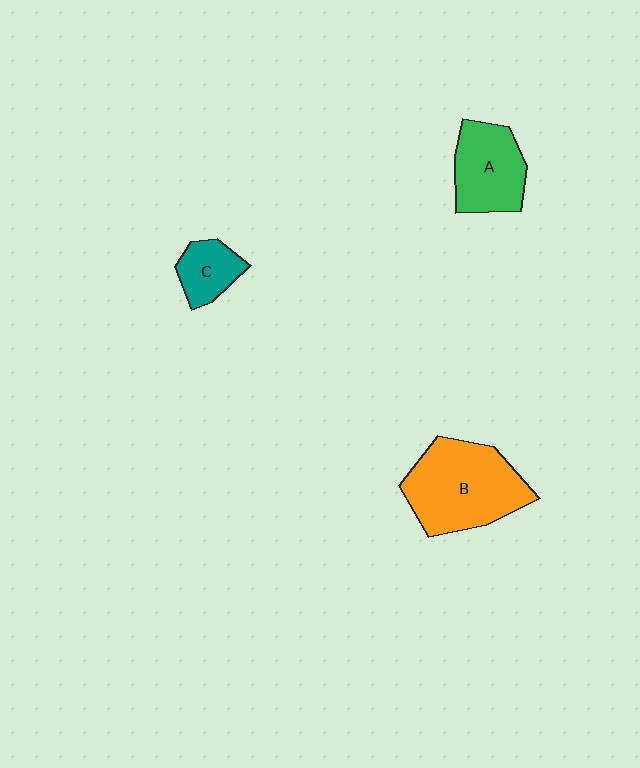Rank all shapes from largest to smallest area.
From largest to smallest: B (orange), A (green), C (teal).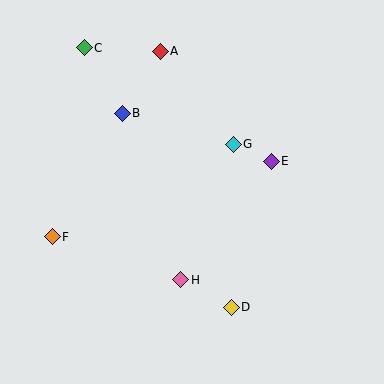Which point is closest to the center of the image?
Point G at (233, 144) is closest to the center.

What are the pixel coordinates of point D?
Point D is at (231, 307).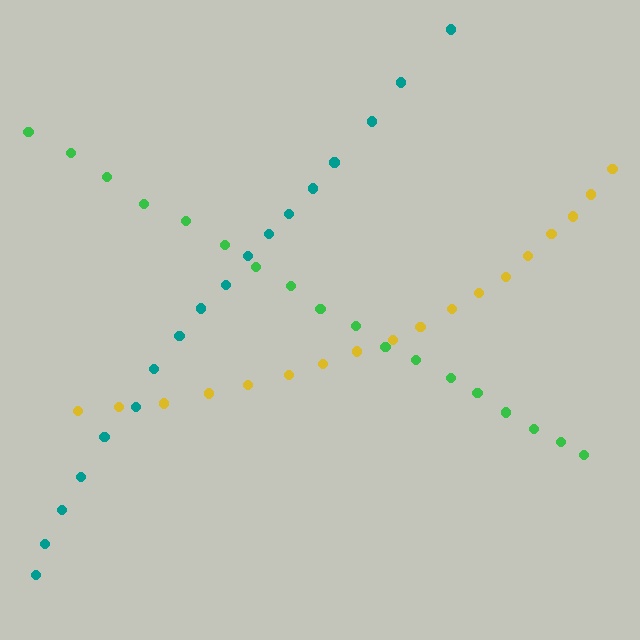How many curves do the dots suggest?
There are 3 distinct paths.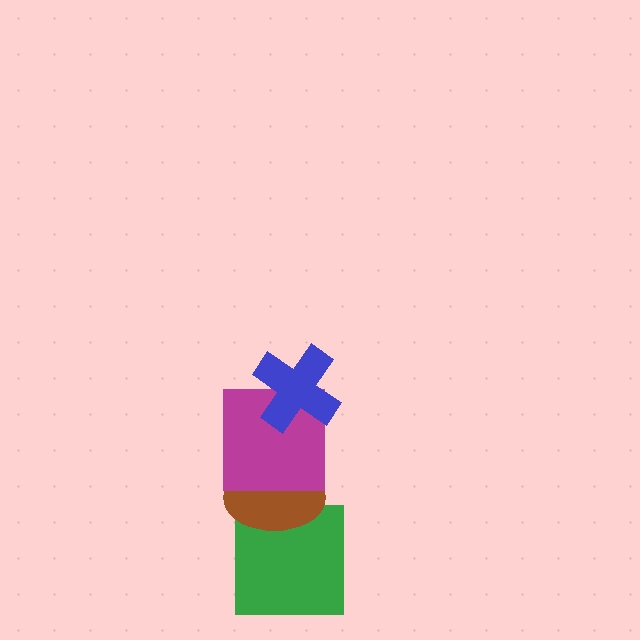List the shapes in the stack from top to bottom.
From top to bottom: the blue cross, the magenta square, the brown ellipse, the green square.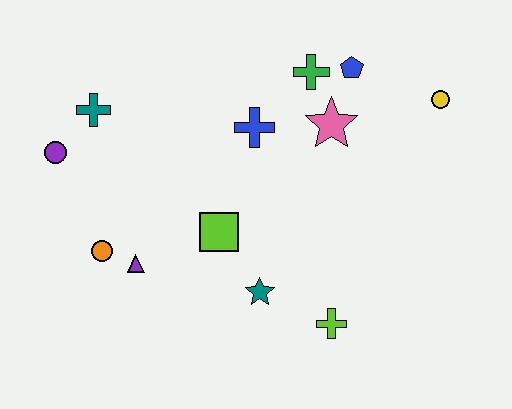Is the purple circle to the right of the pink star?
No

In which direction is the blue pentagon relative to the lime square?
The blue pentagon is above the lime square.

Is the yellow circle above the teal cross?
Yes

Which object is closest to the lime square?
The teal star is closest to the lime square.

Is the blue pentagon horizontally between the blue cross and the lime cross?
No